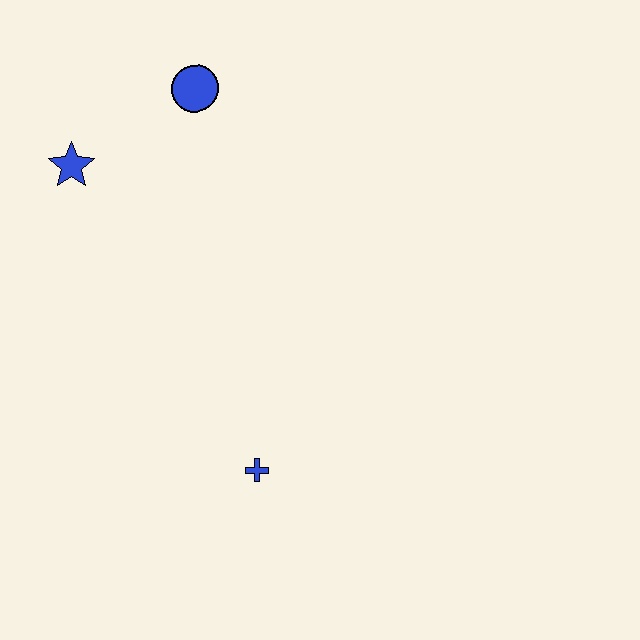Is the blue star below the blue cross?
No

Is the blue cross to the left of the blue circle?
No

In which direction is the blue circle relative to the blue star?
The blue circle is to the right of the blue star.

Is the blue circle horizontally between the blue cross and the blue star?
Yes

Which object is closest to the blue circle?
The blue star is closest to the blue circle.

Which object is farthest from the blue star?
The blue cross is farthest from the blue star.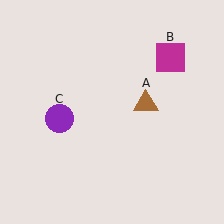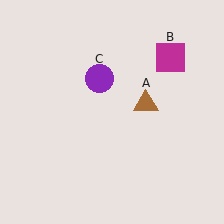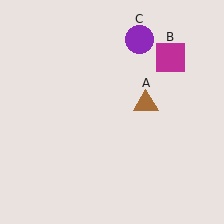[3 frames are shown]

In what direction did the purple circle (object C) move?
The purple circle (object C) moved up and to the right.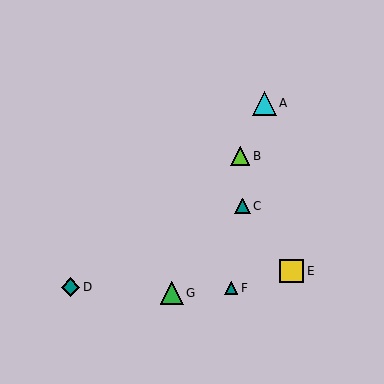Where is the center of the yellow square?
The center of the yellow square is at (292, 271).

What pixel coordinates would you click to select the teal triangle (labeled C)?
Click at (242, 206) to select the teal triangle C.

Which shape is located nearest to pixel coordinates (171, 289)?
The green triangle (labeled G) at (172, 293) is nearest to that location.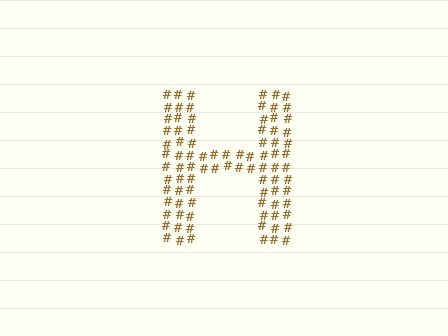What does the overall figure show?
The overall figure shows the letter H.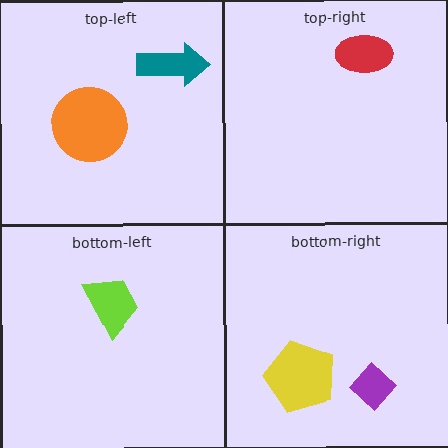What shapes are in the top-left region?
The orange circle, the teal arrow.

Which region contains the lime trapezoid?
The bottom-left region.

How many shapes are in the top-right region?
1.